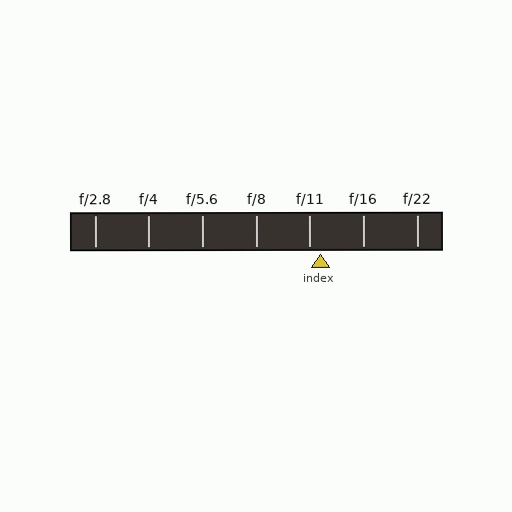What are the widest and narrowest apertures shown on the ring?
The widest aperture shown is f/2.8 and the narrowest is f/22.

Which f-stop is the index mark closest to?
The index mark is closest to f/11.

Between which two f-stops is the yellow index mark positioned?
The index mark is between f/11 and f/16.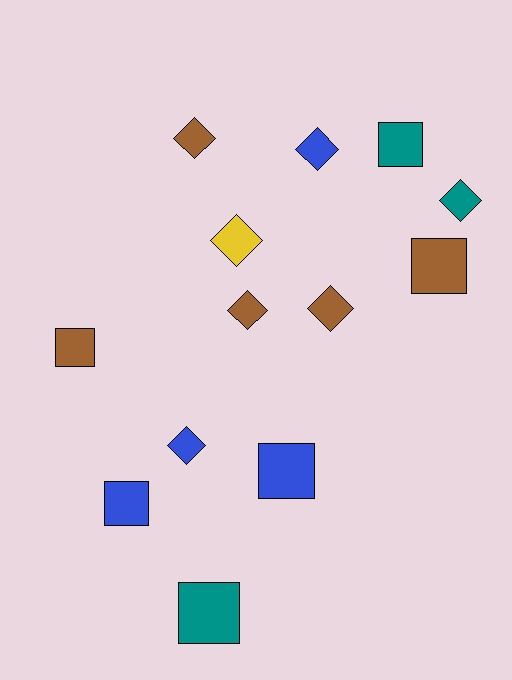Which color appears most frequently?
Brown, with 5 objects.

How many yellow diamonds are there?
There is 1 yellow diamond.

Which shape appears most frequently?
Diamond, with 7 objects.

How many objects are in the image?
There are 13 objects.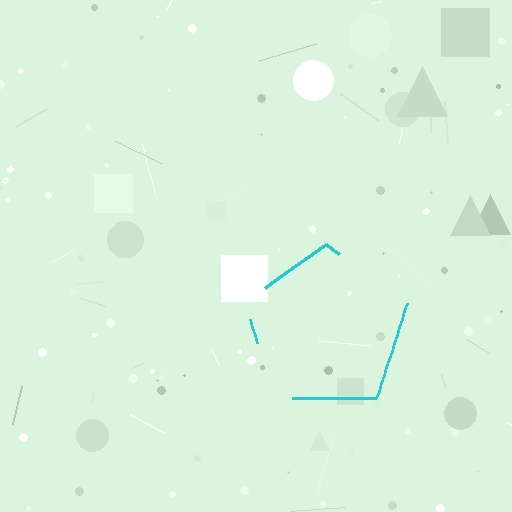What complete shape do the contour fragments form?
The contour fragments form a pentagon.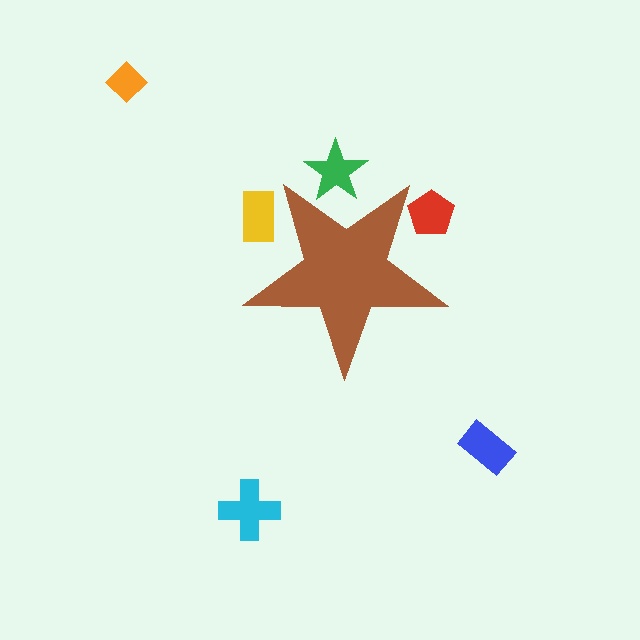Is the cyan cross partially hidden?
No, the cyan cross is fully visible.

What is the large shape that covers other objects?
A brown star.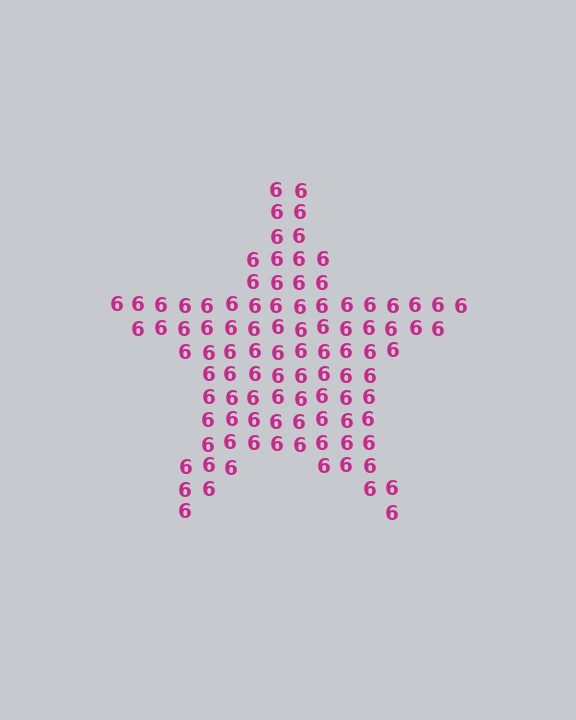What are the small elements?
The small elements are digit 6's.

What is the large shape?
The large shape is a star.